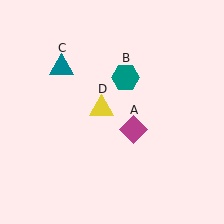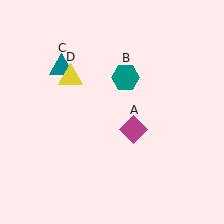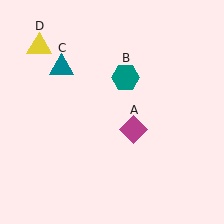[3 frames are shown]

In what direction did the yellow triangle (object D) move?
The yellow triangle (object D) moved up and to the left.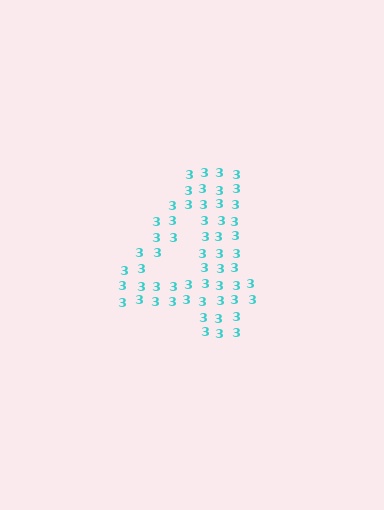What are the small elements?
The small elements are digit 3's.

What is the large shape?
The large shape is the digit 4.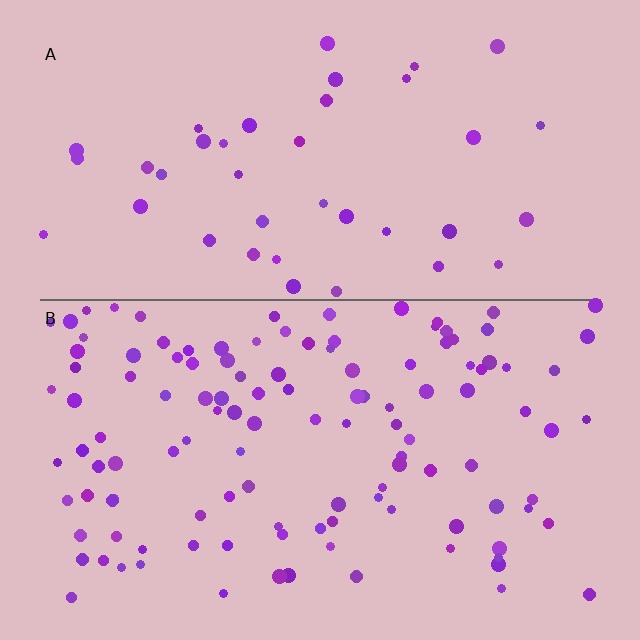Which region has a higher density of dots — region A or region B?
B (the bottom).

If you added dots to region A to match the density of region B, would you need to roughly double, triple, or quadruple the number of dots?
Approximately triple.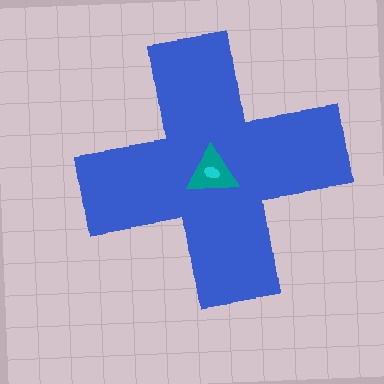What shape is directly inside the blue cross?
The teal triangle.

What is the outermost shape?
The blue cross.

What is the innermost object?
The cyan ellipse.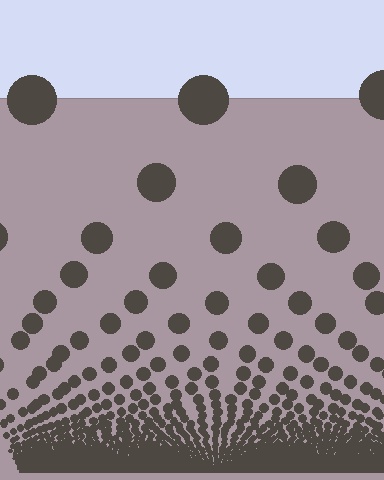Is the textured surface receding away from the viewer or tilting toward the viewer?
The surface appears to tilt toward the viewer. Texture elements get larger and sparser toward the top.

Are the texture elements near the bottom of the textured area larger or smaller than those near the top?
Smaller. The gradient is inverted — elements near the bottom are smaller and denser.